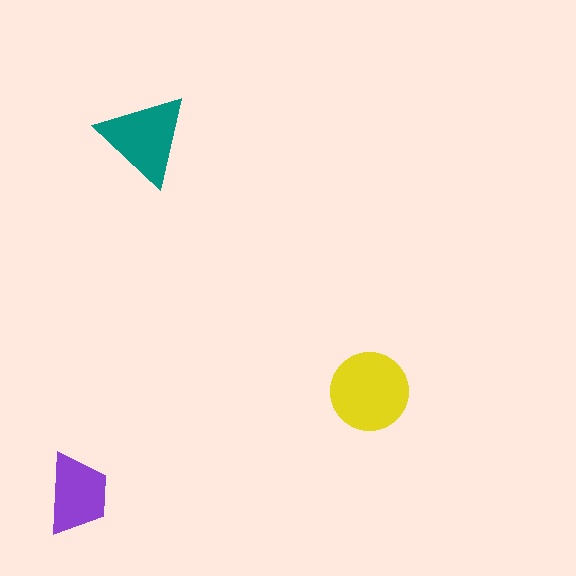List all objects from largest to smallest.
The yellow circle, the teal triangle, the purple trapezoid.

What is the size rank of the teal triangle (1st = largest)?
2nd.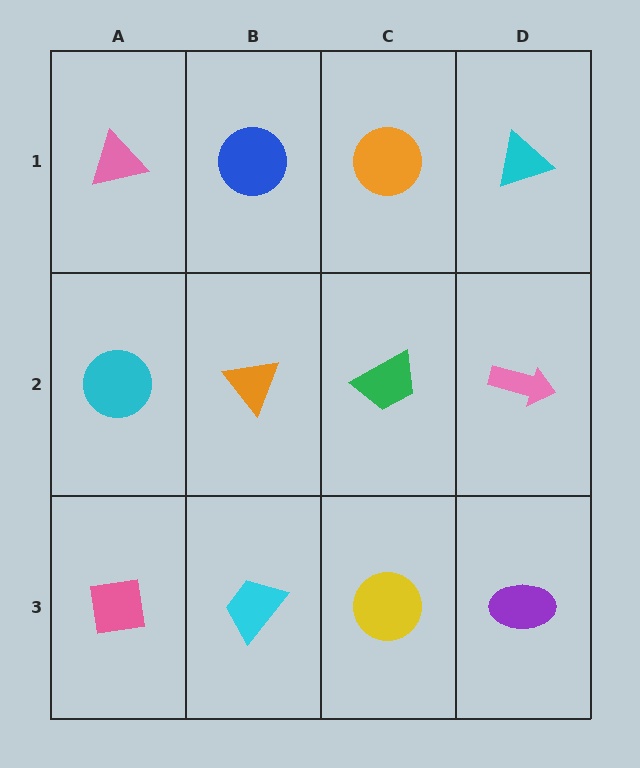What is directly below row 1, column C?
A green trapezoid.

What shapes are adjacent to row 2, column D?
A cyan triangle (row 1, column D), a purple ellipse (row 3, column D), a green trapezoid (row 2, column C).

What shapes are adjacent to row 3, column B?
An orange triangle (row 2, column B), a pink square (row 3, column A), a yellow circle (row 3, column C).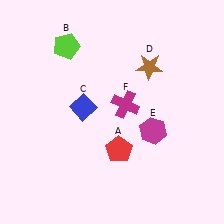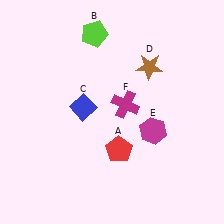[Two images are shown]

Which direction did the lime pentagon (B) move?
The lime pentagon (B) moved right.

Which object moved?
The lime pentagon (B) moved right.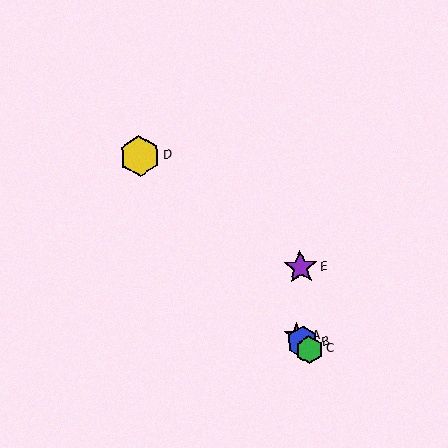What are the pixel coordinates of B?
Object B is at (303, 342).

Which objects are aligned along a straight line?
Objects A, B, C, D are aligned along a straight line.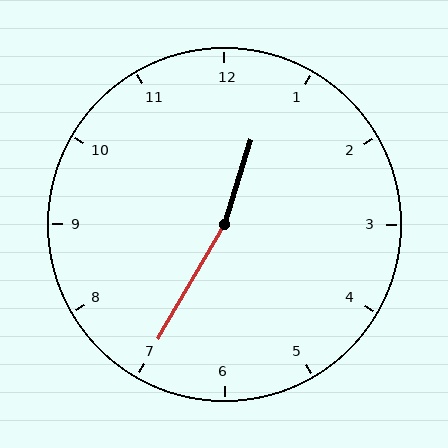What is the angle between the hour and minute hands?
Approximately 168 degrees.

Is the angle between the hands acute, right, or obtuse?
It is obtuse.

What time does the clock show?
12:35.